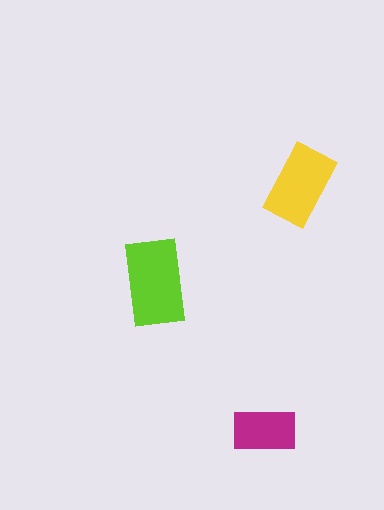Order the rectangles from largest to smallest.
the lime one, the yellow one, the magenta one.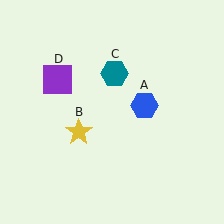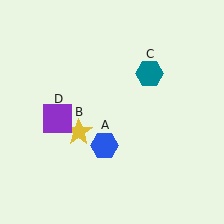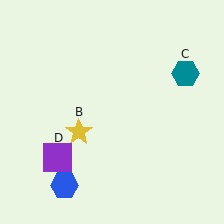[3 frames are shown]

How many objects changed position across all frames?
3 objects changed position: blue hexagon (object A), teal hexagon (object C), purple square (object D).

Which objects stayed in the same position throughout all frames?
Yellow star (object B) remained stationary.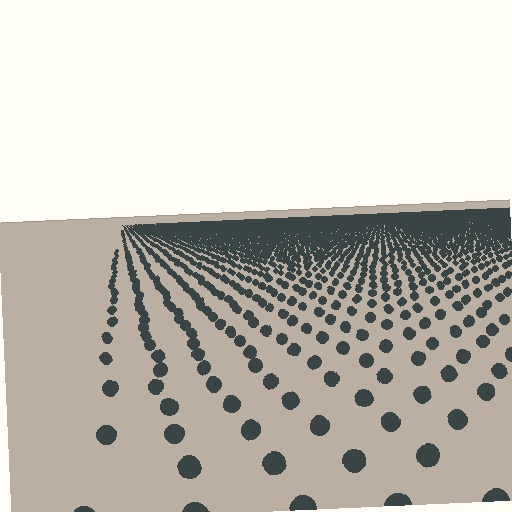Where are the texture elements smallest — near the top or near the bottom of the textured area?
Near the top.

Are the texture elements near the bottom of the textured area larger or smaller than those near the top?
Larger. Near the bottom, elements are closer to the viewer and appear at a bigger on-screen size.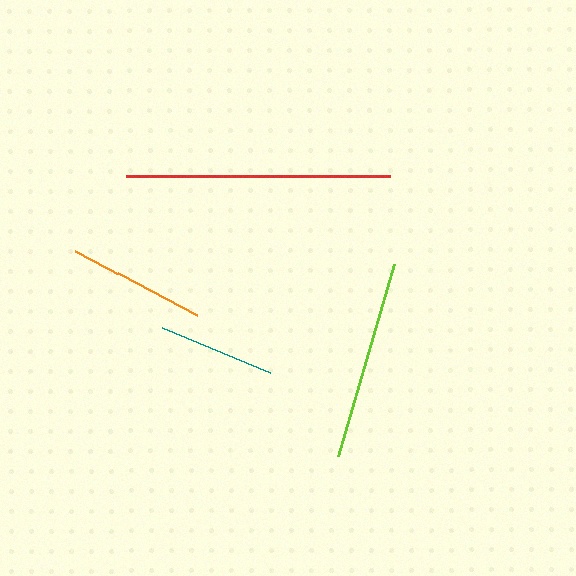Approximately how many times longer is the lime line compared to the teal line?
The lime line is approximately 1.7 times the length of the teal line.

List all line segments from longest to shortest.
From longest to shortest: red, lime, orange, teal.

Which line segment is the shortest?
The teal line is the shortest at approximately 117 pixels.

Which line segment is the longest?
The red line is the longest at approximately 264 pixels.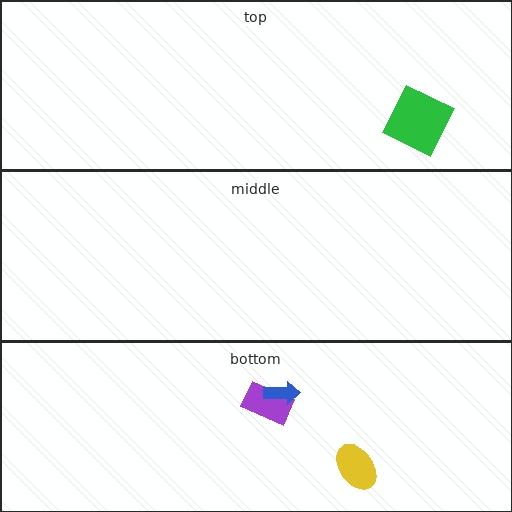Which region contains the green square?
The top region.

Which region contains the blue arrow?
The bottom region.